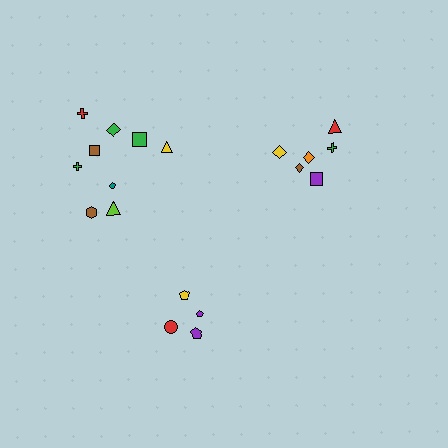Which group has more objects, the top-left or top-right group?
The top-left group.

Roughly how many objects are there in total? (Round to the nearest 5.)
Roughly 20 objects in total.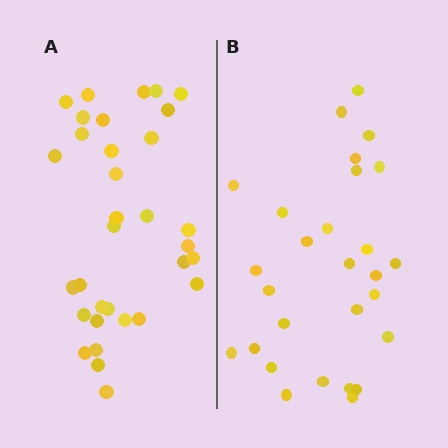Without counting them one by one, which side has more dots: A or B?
Region A (the left region) has more dots.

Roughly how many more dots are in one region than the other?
Region A has about 5 more dots than region B.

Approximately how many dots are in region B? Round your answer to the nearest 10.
About 30 dots. (The exact count is 28, which rounds to 30.)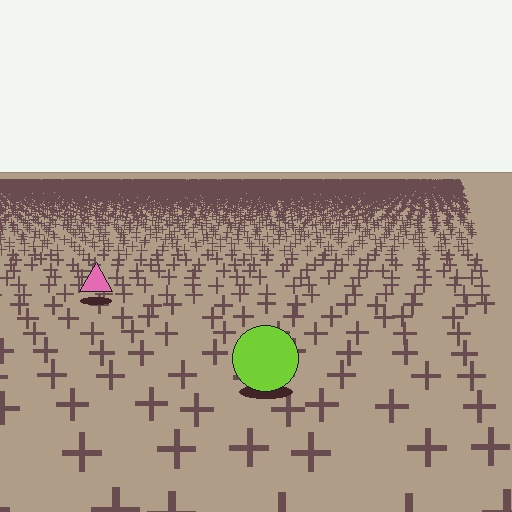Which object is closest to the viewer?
The lime circle is closest. The texture marks near it are larger and more spread out.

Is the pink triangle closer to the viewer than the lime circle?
No. The lime circle is closer — you can tell from the texture gradient: the ground texture is coarser near it.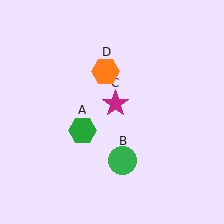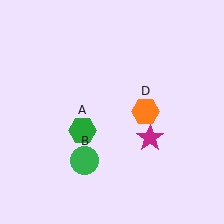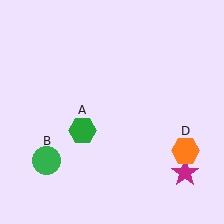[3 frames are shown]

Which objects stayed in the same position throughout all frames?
Green hexagon (object A) remained stationary.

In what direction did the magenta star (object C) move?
The magenta star (object C) moved down and to the right.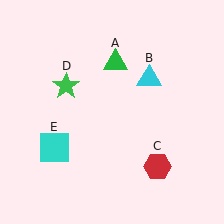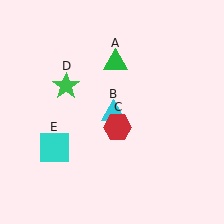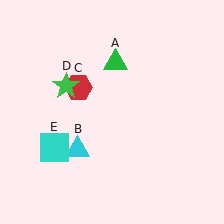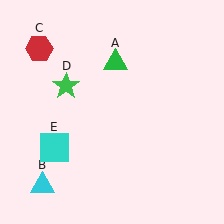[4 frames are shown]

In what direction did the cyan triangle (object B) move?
The cyan triangle (object B) moved down and to the left.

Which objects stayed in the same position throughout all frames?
Green triangle (object A) and green star (object D) and cyan square (object E) remained stationary.